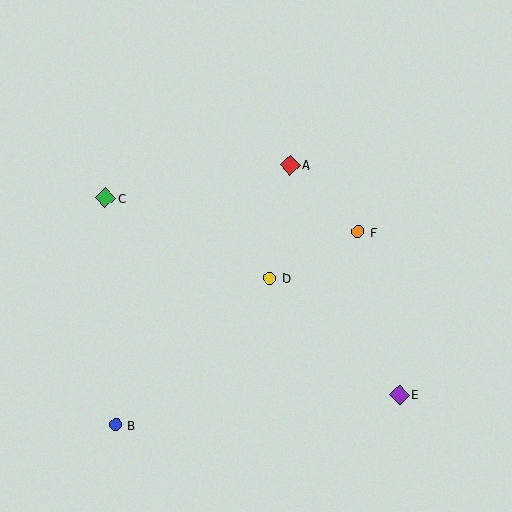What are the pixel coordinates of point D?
Point D is at (269, 278).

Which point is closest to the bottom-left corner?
Point B is closest to the bottom-left corner.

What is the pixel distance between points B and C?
The distance between B and C is 227 pixels.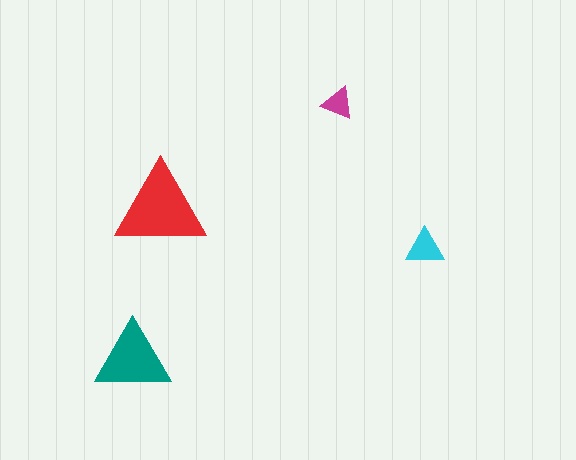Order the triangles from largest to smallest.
the red one, the teal one, the cyan one, the magenta one.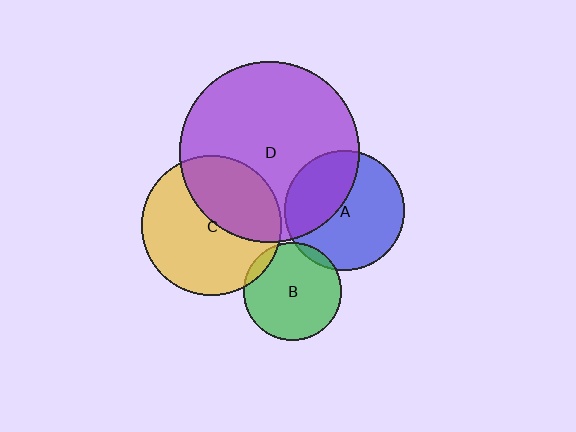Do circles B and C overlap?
Yes.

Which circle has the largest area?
Circle D (purple).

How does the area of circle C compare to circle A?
Approximately 1.4 times.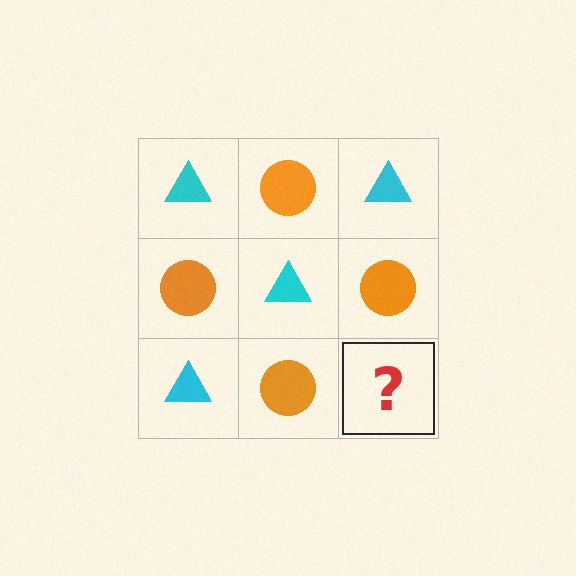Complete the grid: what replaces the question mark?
The question mark should be replaced with a cyan triangle.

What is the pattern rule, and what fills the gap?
The rule is that it alternates cyan triangle and orange circle in a checkerboard pattern. The gap should be filled with a cyan triangle.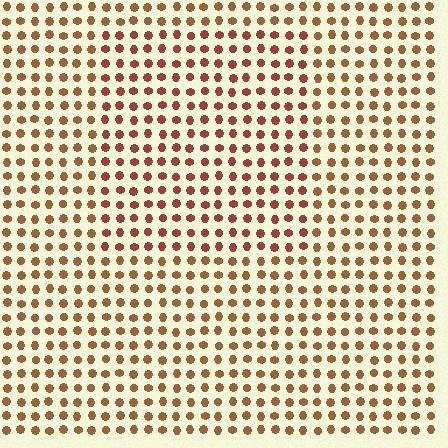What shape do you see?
I see a rectangle.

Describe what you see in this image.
The image is filled with small brown elements in a uniform arrangement. A rectangle-shaped region is visible where the elements are tinted to a slightly different hue, forming a subtle color boundary.